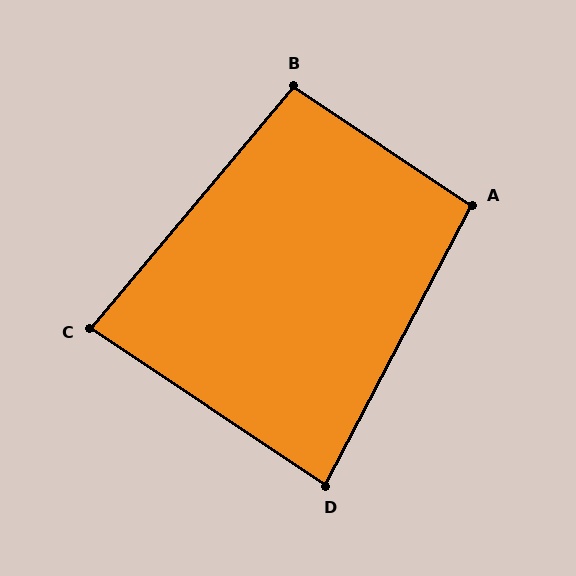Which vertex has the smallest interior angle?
D, at approximately 84 degrees.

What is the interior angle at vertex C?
Approximately 84 degrees (acute).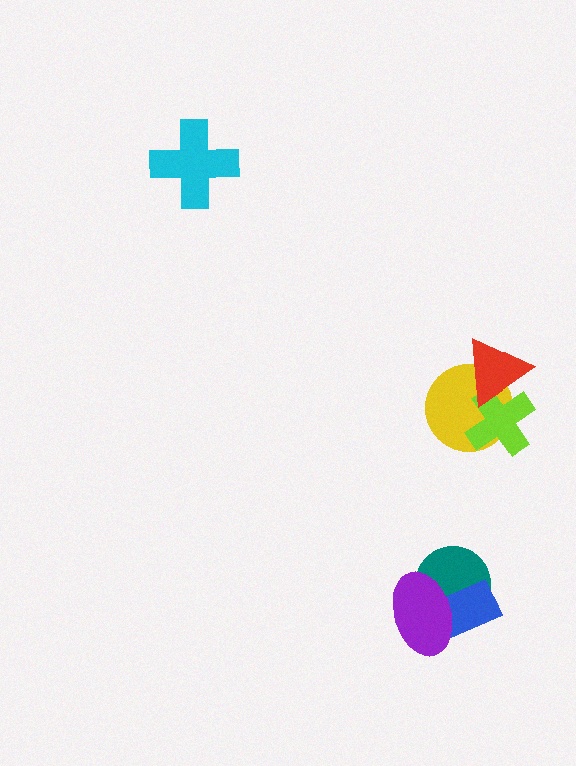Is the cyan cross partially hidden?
No, no other shape covers it.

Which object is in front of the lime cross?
The red triangle is in front of the lime cross.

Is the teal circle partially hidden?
Yes, it is partially covered by another shape.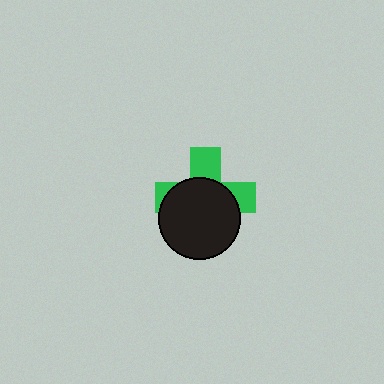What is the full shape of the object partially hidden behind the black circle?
The partially hidden object is a green cross.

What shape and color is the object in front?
The object in front is a black circle.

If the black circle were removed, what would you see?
You would see the complete green cross.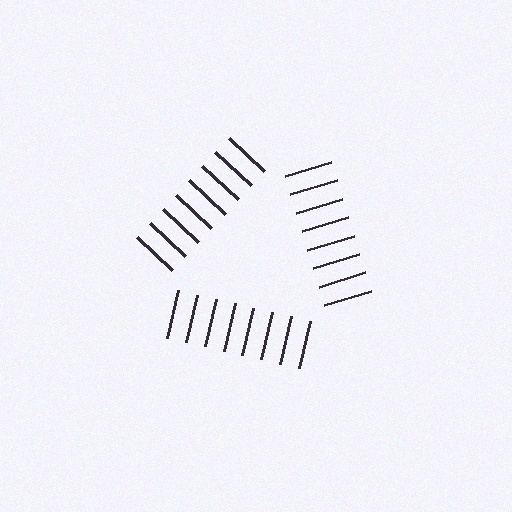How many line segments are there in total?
24 — 8 along each of the 3 edges.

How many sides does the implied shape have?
3 sides — the line-ends trace a triangle.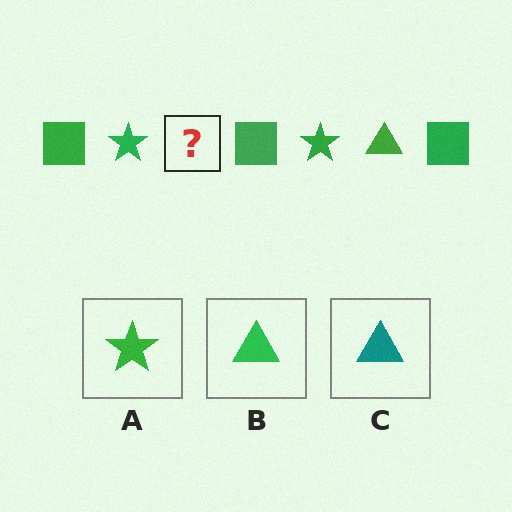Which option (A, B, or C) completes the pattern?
B.